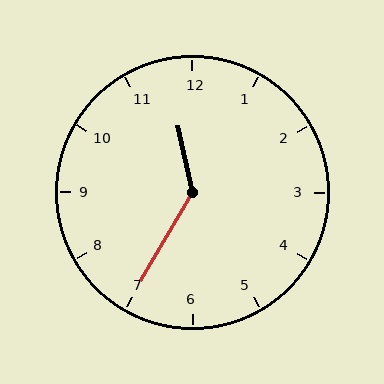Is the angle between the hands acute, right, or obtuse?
It is obtuse.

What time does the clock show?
11:35.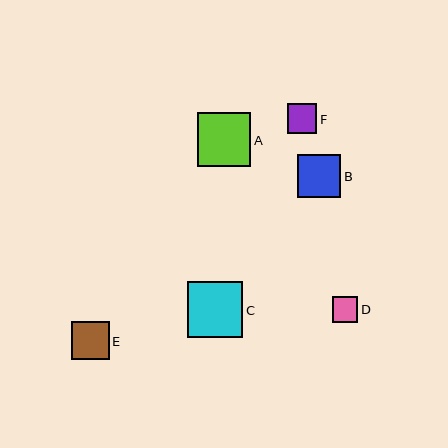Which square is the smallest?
Square D is the smallest with a size of approximately 26 pixels.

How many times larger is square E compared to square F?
Square E is approximately 1.3 times the size of square F.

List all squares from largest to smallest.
From largest to smallest: C, A, B, E, F, D.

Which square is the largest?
Square C is the largest with a size of approximately 56 pixels.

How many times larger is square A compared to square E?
Square A is approximately 1.4 times the size of square E.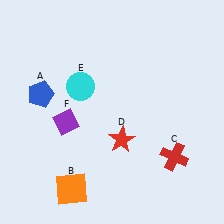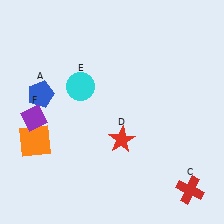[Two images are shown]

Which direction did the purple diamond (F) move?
The purple diamond (F) moved left.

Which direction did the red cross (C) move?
The red cross (C) moved down.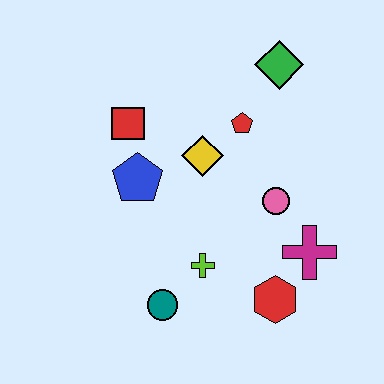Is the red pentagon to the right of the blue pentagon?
Yes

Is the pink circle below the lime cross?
No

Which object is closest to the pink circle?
The magenta cross is closest to the pink circle.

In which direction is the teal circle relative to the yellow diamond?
The teal circle is below the yellow diamond.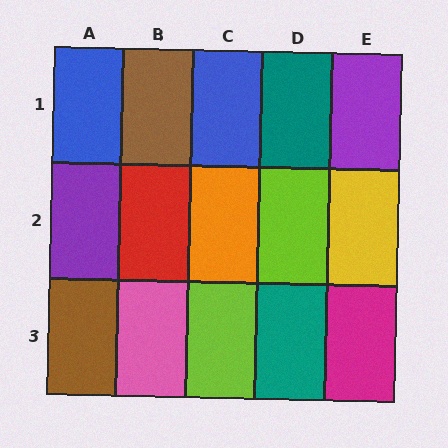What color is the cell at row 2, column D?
Lime.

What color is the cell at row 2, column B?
Red.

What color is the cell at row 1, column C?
Blue.